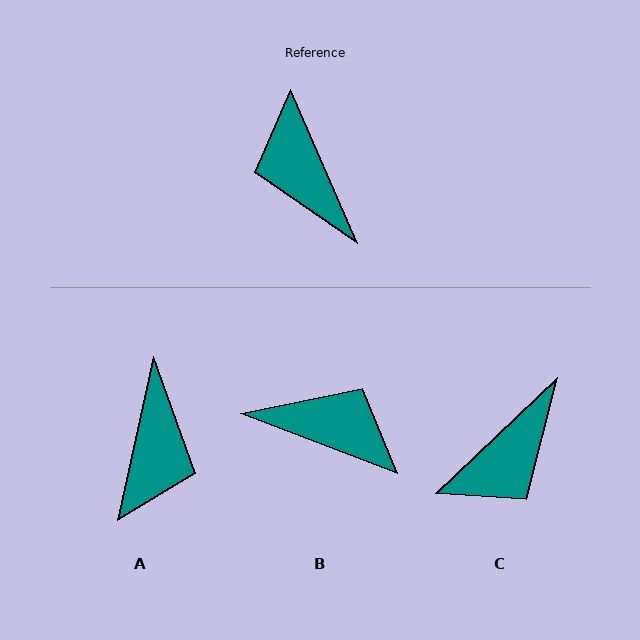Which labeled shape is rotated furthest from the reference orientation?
A, about 144 degrees away.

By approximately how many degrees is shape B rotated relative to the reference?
Approximately 134 degrees clockwise.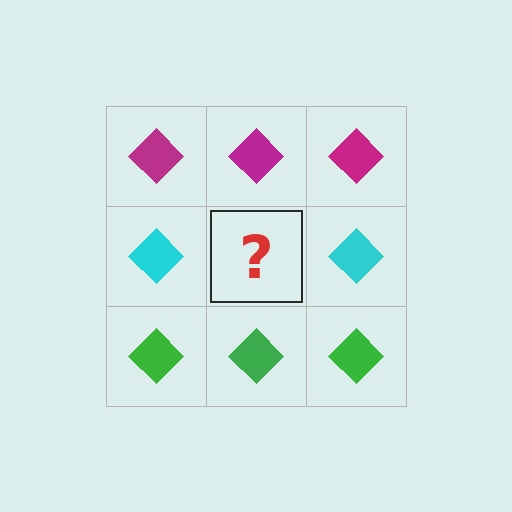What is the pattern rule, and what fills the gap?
The rule is that each row has a consistent color. The gap should be filled with a cyan diamond.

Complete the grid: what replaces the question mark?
The question mark should be replaced with a cyan diamond.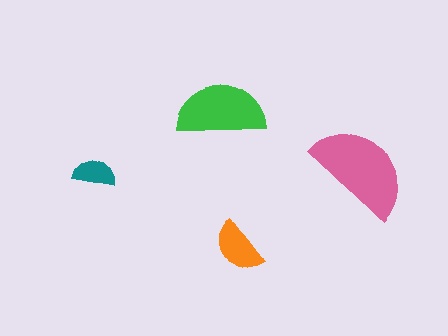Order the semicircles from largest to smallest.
the pink one, the green one, the orange one, the teal one.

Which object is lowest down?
The orange semicircle is bottommost.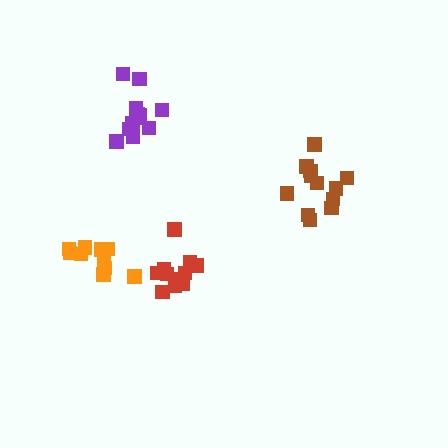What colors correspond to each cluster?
The clusters are colored: purple, brown, red, orange.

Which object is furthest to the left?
The orange cluster is leftmost.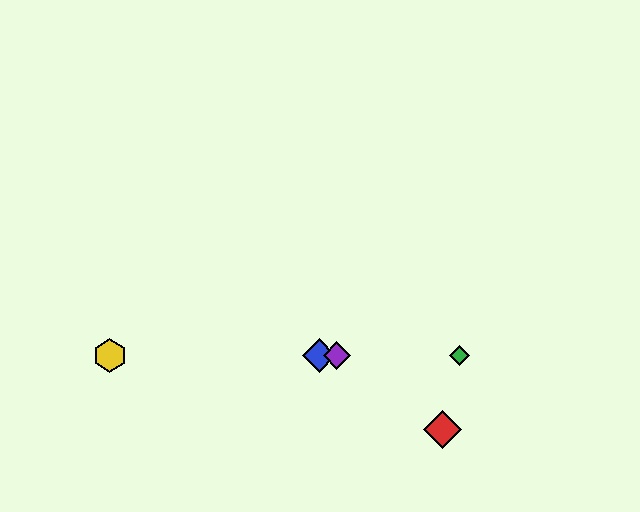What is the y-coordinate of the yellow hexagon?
The yellow hexagon is at y≈355.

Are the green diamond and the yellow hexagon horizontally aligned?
Yes, both are at y≈355.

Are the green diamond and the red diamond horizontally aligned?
No, the green diamond is at y≈355 and the red diamond is at y≈430.